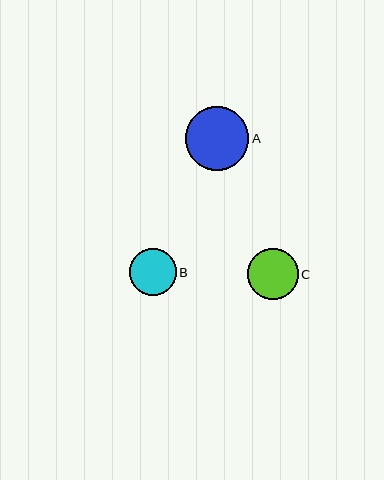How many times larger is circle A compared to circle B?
Circle A is approximately 1.3 times the size of circle B.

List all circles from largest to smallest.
From largest to smallest: A, C, B.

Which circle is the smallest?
Circle B is the smallest with a size of approximately 47 pixels.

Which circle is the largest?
Circle A is the largest with a size of approximately 63 pixels.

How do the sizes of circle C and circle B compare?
Circle C and circle B are approximately the same size.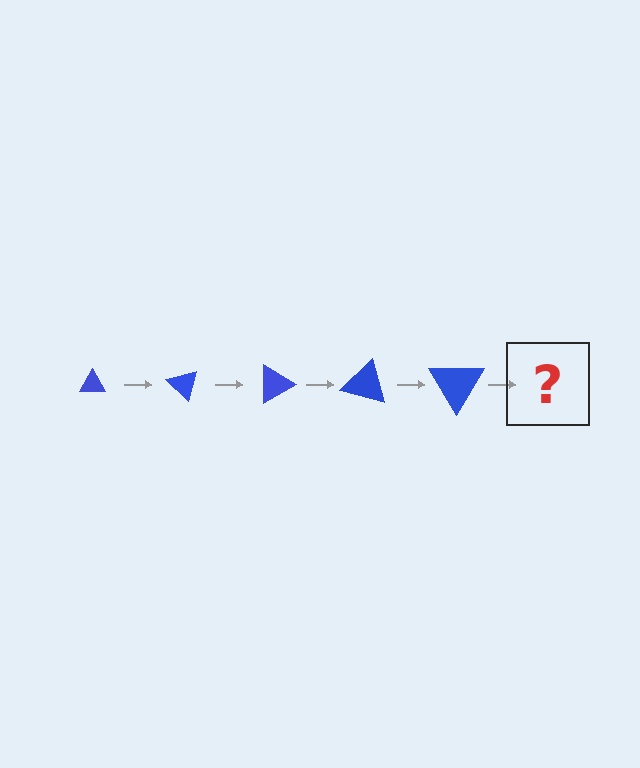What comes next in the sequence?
The next element should be a triangle, larger than the previous one and rotated 225 degrees from the start.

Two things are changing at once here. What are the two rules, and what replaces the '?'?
The two rules are that the triangle grows larger each step and it rotates 45 degrees each step. The '?' should be a triangle, larger than the previous one and rotated 225 degrees from the start.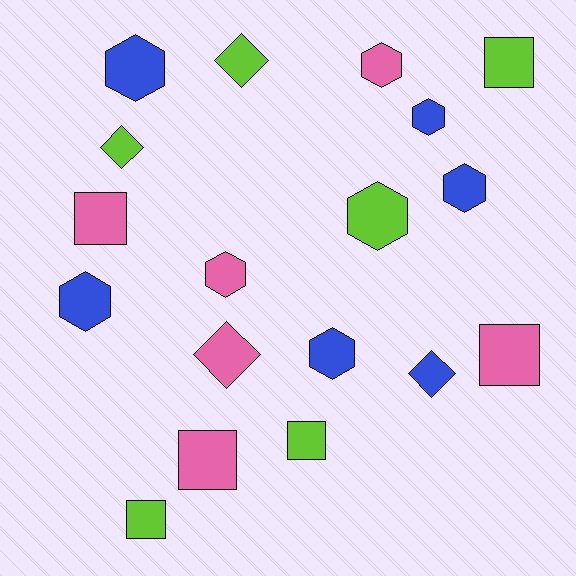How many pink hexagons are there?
There are 2 pink hexagons.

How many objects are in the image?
There are 18 objects.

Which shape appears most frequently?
Hexagon, with 8 objects.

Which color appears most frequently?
Lime, with 6 objects.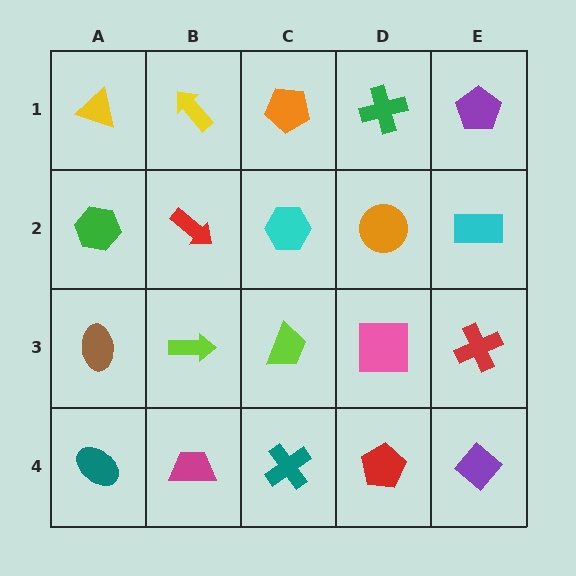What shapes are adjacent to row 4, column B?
A lime arrow (row 3, column B), a teal ellipse (row 4, column A), a teal cross (row 4, column C).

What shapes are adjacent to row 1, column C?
A cyan hexagon (row 2, column C), a yellow arrow (row 1, column B), a green cross (row 1, column D).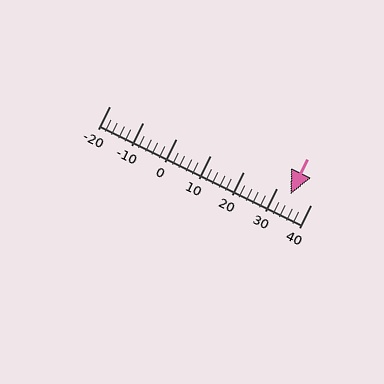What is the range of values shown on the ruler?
The ruler shows values from -20 to 40.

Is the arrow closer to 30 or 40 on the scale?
The arrow is closer to 30.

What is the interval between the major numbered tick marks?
The major tick marks are spaced 10 units apart.